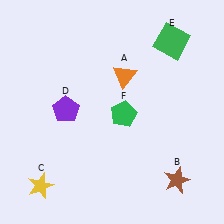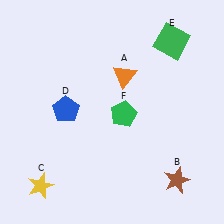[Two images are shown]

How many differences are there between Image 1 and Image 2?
There is 1 difference between the two images.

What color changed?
The pentagon (D) changed from purple in Image 1 to blue in Image 2.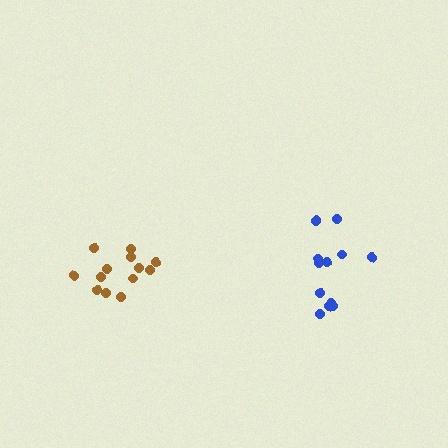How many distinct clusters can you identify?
There are 2 distinct clusters.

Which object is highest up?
The blue cluster is topmost.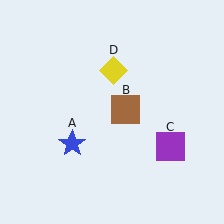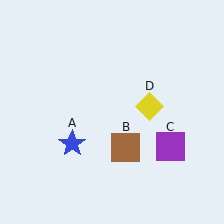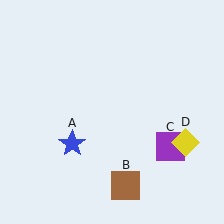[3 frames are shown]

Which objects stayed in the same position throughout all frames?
Blue star (object A) and purple square (object C) remained stationary.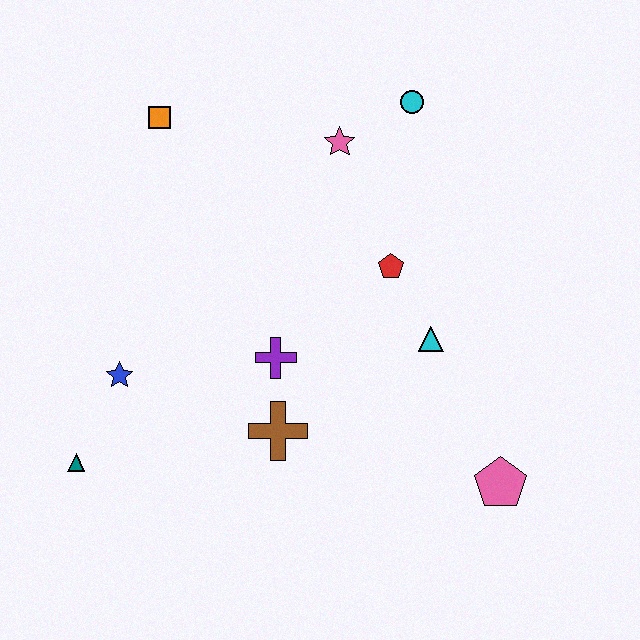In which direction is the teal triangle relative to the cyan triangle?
The teal triangle is to the left of the cyan triangle.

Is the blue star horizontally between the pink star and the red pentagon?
No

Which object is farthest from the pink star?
The teal triangle is farthest from the pink star.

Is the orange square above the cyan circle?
No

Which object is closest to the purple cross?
The brown cross is closest to the purple cross.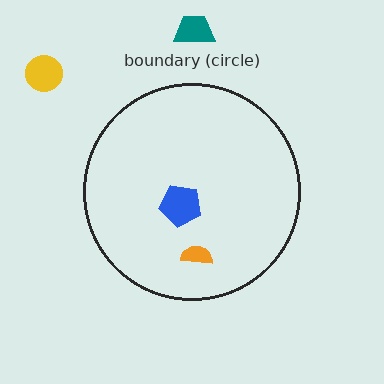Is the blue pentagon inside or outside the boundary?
Inside.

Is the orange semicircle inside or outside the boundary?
Inside.